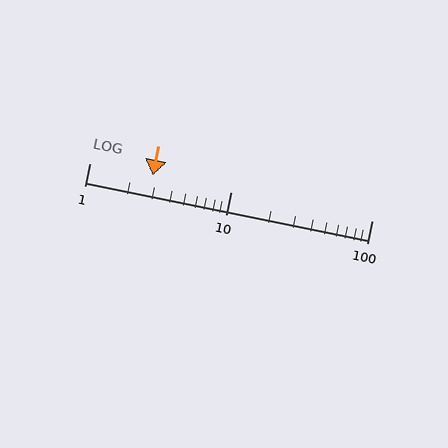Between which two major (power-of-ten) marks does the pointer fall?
The pointer is between 1 and 10.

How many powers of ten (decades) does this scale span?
The scale spans 2 decades, from 1 to 100.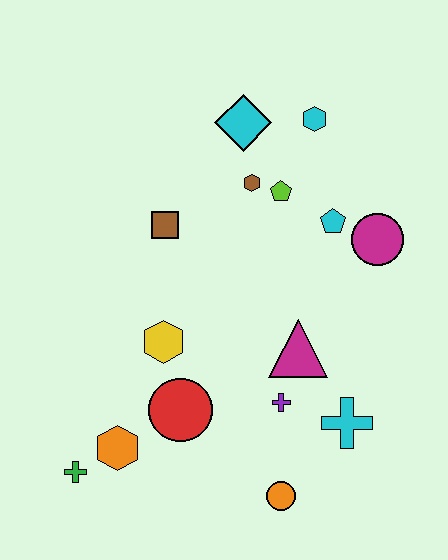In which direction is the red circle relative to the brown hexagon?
The red circle is below the brown hexagon.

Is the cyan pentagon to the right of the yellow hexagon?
Yes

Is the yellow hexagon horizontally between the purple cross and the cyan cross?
No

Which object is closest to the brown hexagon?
The lime pentagon is closest to the brown hexagon.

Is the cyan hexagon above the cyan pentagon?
Yes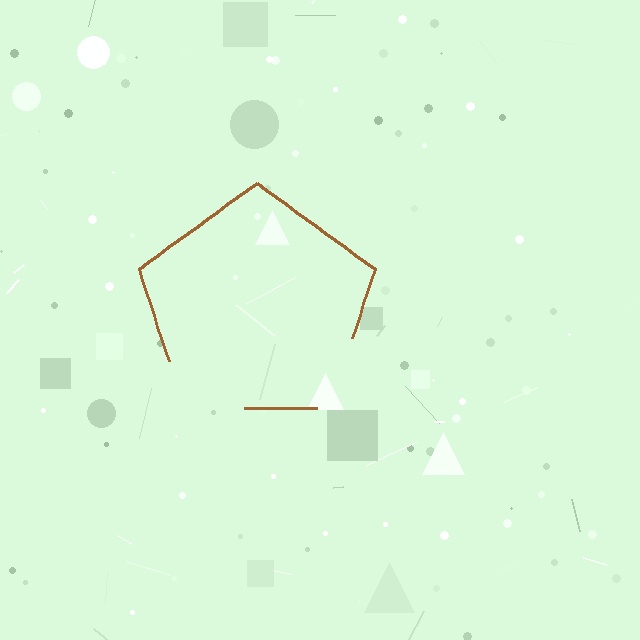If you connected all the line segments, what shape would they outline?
They would outline a pentagon.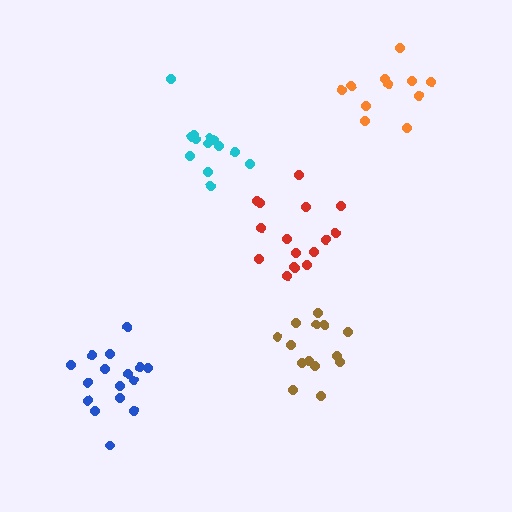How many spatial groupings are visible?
There are 5 spatial groupings.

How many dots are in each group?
Group 1: 14 dots, Group 2: 16 dots, Group 3: 11 dots, Group 4: 16 dots, Group 5: 13 dots (70 total).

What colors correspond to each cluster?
The clusters are colored: brown, red, orange, blue, cyan.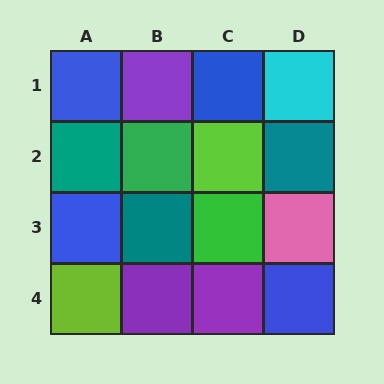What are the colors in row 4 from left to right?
Lime, purple, purple, blue.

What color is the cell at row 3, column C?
Green.